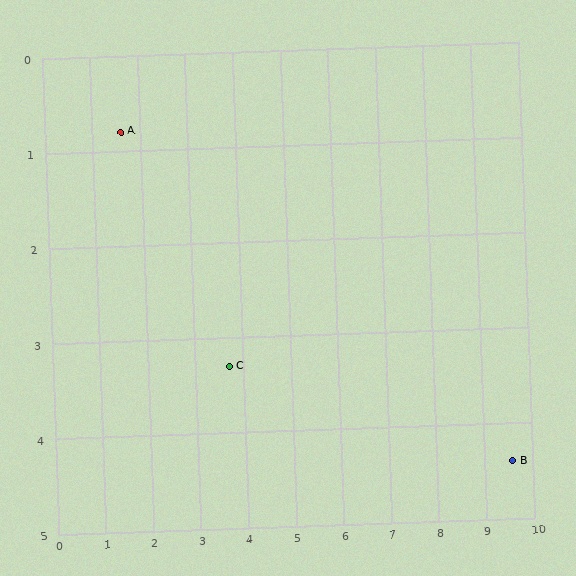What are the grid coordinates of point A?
Point A is at approximately (1.6, 0.8).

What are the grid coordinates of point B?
Point B is at approximately (9.6, 4.4).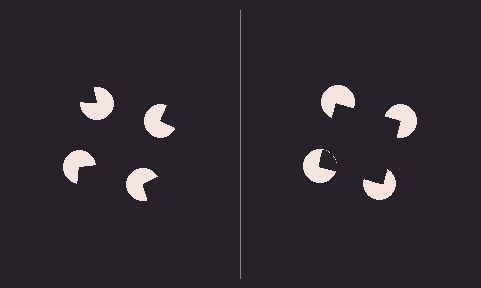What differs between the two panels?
The pac-man discs are positioned identically on both sides; only the wedge orientations differ. On the right they align to a square; on the left they are misaligned.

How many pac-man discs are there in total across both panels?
8 — 4 on each side.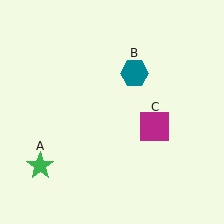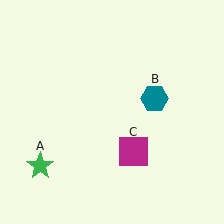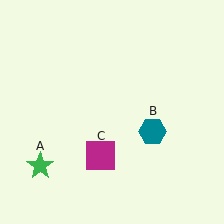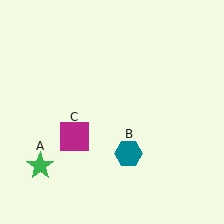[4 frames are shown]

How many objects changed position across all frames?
2 objects changed position: teal hexagon (object B), magenta square (object C).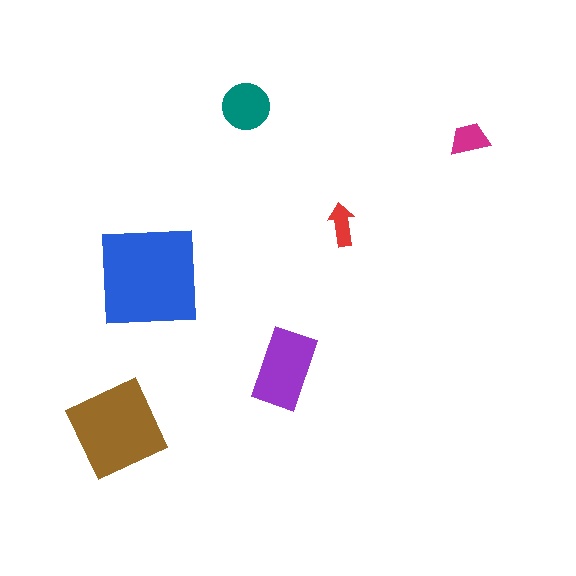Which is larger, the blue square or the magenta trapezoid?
The blue square.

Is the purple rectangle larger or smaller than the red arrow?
Larger.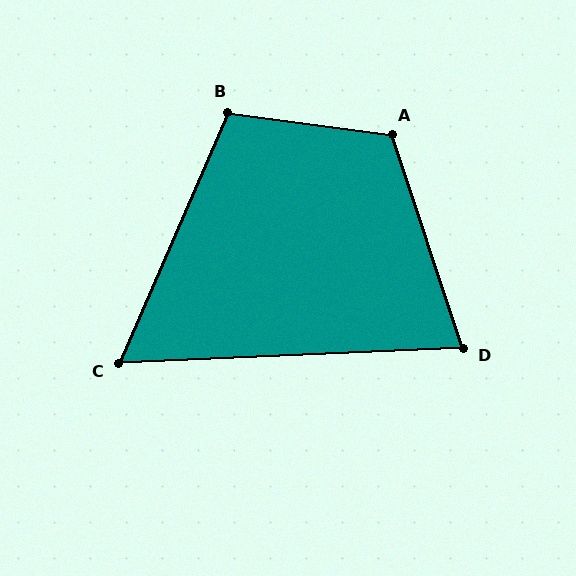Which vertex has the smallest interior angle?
C, at approximately 64 degrees.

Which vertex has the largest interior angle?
A, at approximately 116 degrees.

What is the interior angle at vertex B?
Approximately 106 degrees (obtuse).